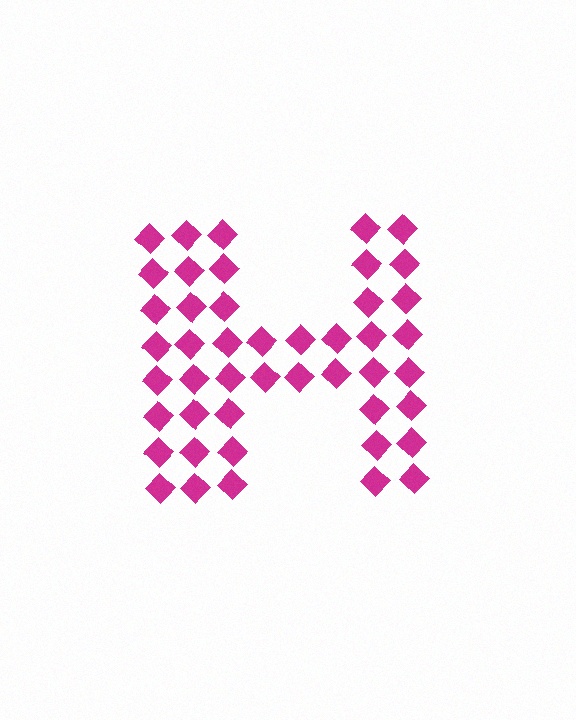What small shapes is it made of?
It is made of small diamonds.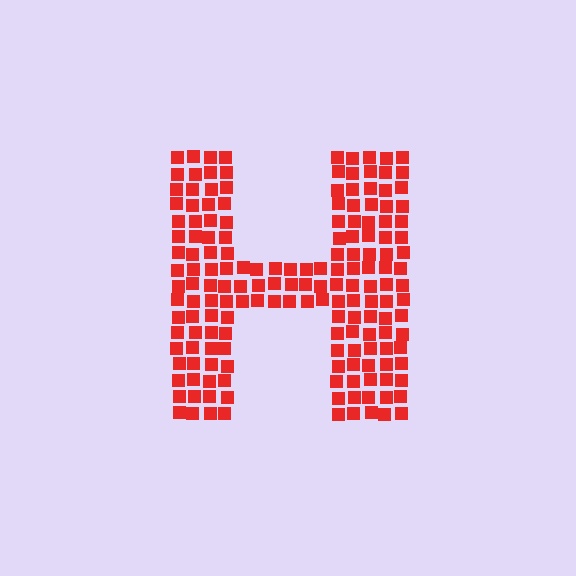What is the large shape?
The large shape is the letter H.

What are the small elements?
The small elements are squares.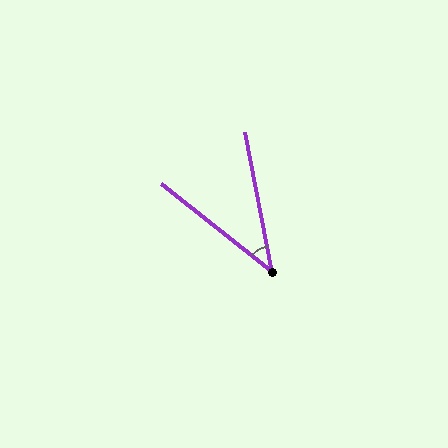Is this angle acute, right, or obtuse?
It is acute.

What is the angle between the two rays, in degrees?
Approximately 41 degrees.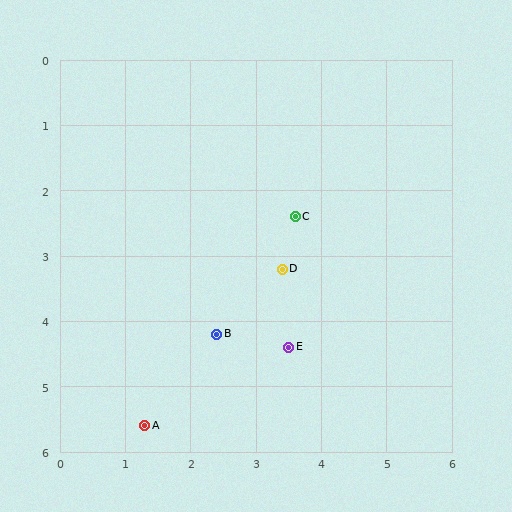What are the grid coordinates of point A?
Point A is at approximately (1.3, 5.6).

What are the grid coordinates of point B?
Point B is at approximately (2.4, 4.2).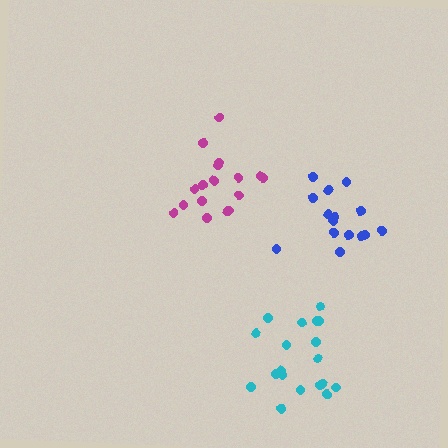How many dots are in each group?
Group 1: 17 dots, Group 2: 19 dots, Group 3: 16 dots (52 total).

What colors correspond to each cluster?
The clusters are colored: magenta, cyan, blue.